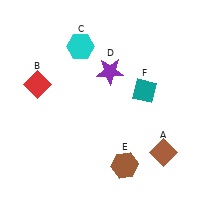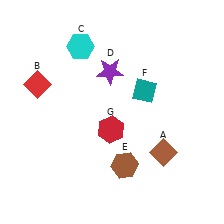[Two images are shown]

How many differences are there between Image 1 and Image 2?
There is 1 difference between the two images.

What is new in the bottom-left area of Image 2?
A red hexagon (G) was added in the bottom-left area of Image 2.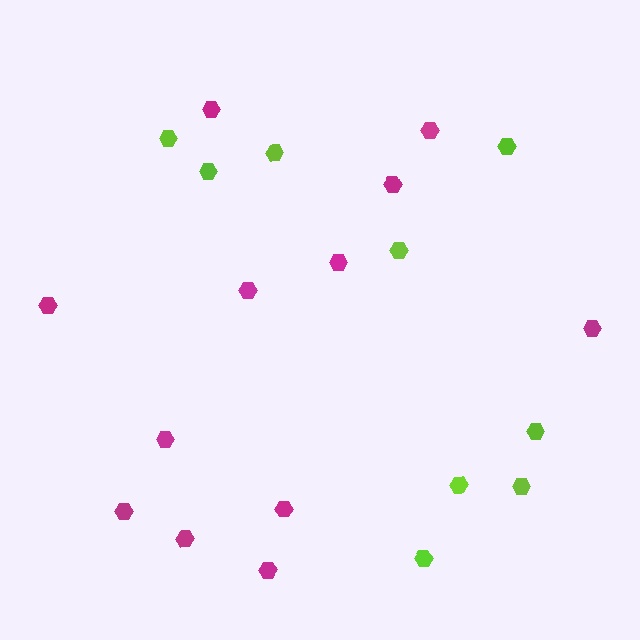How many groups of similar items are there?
There are 2 groups: one group of lime hexagons (9) and one group of magenta hexagons (12).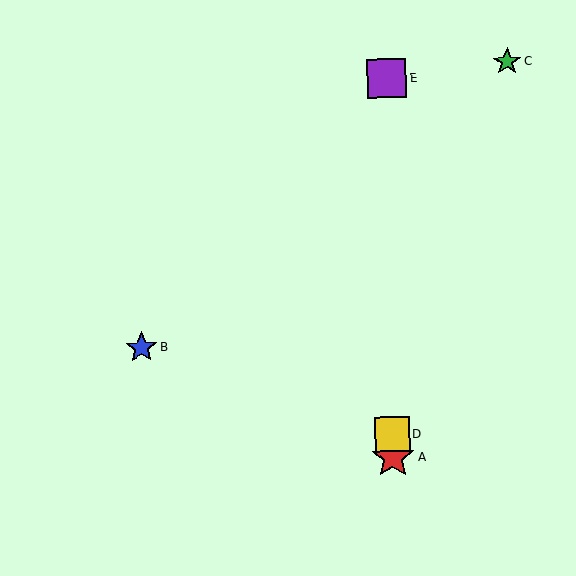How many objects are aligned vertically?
3 objects (A, D, E) are aligned vertically.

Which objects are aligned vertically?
Objects A, D, E are aligned vertically.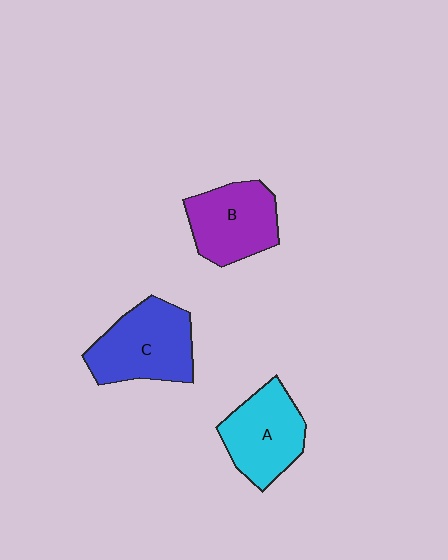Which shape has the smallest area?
Shape B (purple).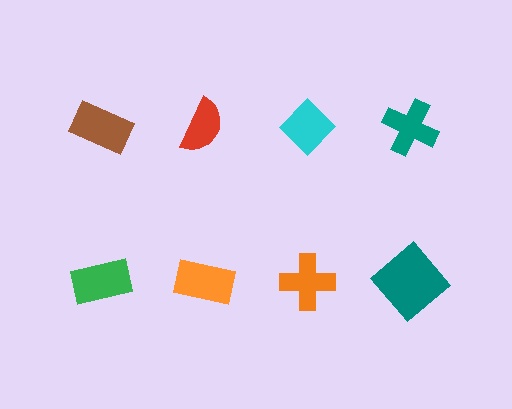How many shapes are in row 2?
4 shapes.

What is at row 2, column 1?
A green rectangle.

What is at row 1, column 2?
A red semicircle.